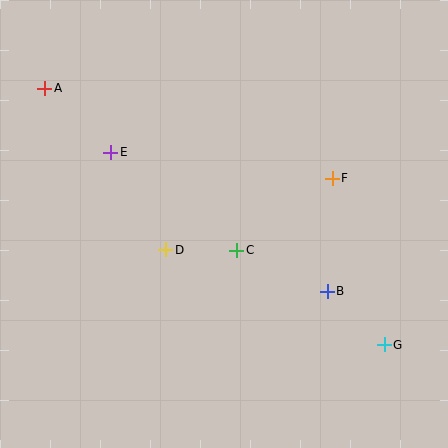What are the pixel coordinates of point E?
Point E is at (111, 152).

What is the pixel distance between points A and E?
The distance between A and E is 92 pixels.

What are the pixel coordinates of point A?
Point A is at (45, 88).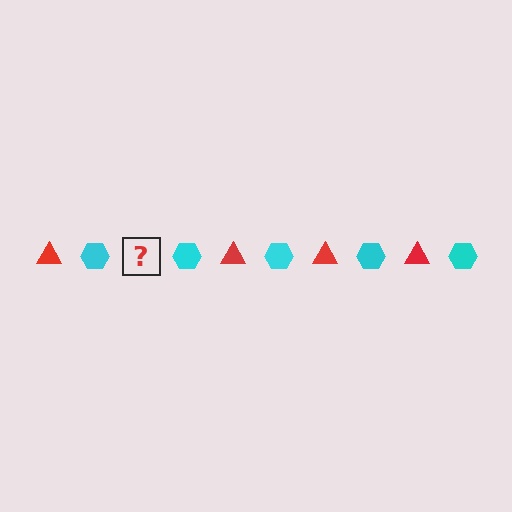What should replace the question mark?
The question mark should be replaced with a red triangle.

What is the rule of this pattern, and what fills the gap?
The rule is that the pattern alternates between red triangle and cyan hexagon. The gap should be filled with a red triangle.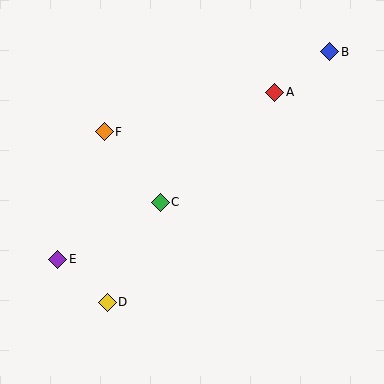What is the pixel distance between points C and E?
The distance between C and E is 117 pixels.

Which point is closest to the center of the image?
Point C at (160, 202) is closest to the center.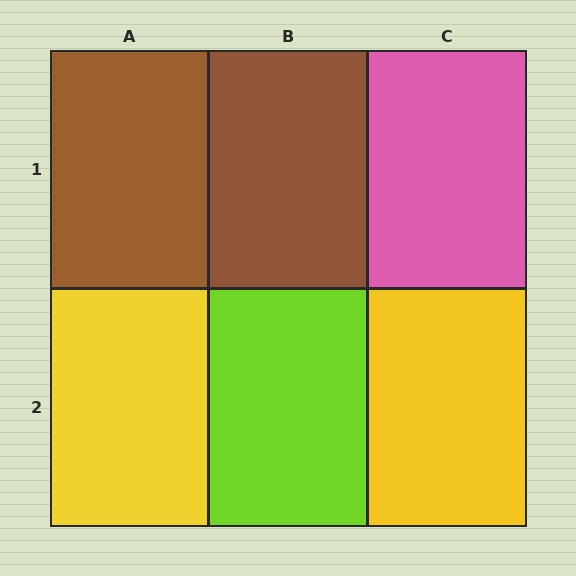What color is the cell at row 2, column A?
Yellow.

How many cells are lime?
1 cell is lime.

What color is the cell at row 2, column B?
Lime.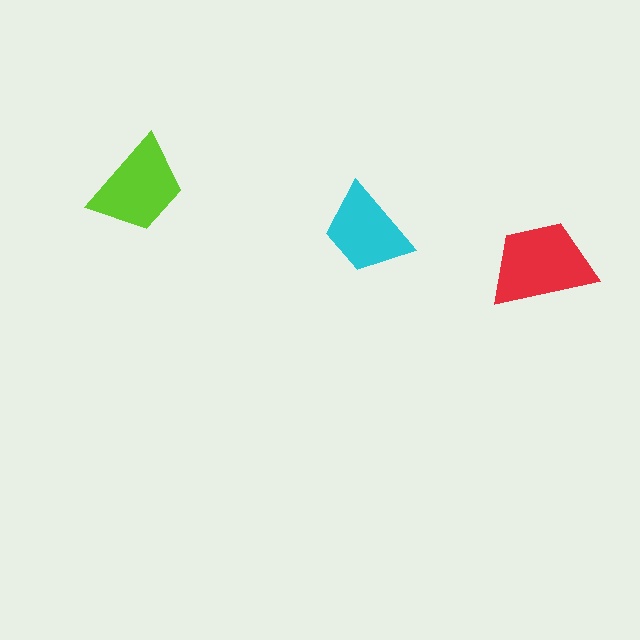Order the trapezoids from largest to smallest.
the red one, the lime one, the cyan one.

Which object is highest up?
The lime trapezoid is topmost.